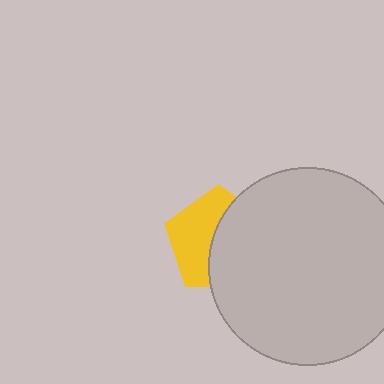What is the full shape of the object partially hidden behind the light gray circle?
The partially hidden object is a yellow pentagon.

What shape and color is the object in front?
The object in front is a light gray circle.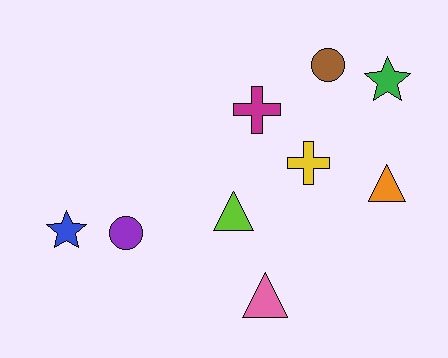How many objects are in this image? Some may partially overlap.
There are 9 objects.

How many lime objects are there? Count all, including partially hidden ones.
There is 1 lime object.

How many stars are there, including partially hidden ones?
There are 2 stars.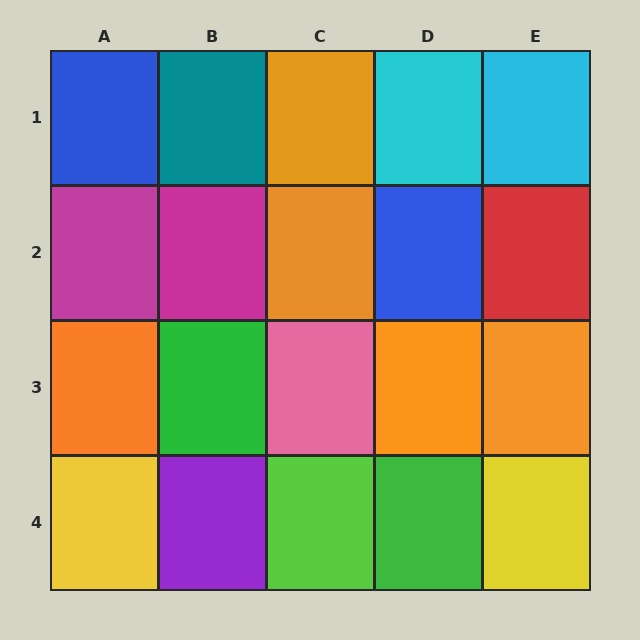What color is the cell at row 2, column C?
Orange.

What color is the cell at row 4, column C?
Lime.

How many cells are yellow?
2 cells are yellow.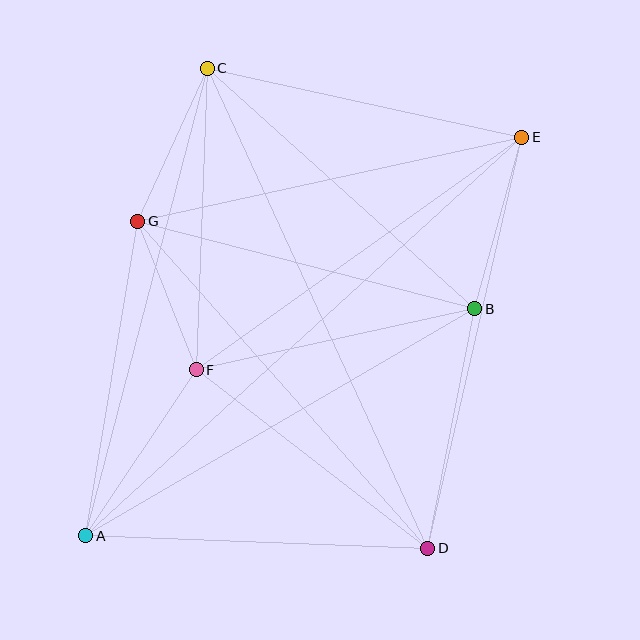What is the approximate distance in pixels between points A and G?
The distance between A and G is approximately 318 pixels.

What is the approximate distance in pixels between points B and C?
The distance between B and C is approximately 360 pixels.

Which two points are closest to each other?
Points F and G are closest to each other.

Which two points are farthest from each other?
Points A and E are farthest from each other.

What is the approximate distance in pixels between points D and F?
The distance between D and F is approximately 293 pixels.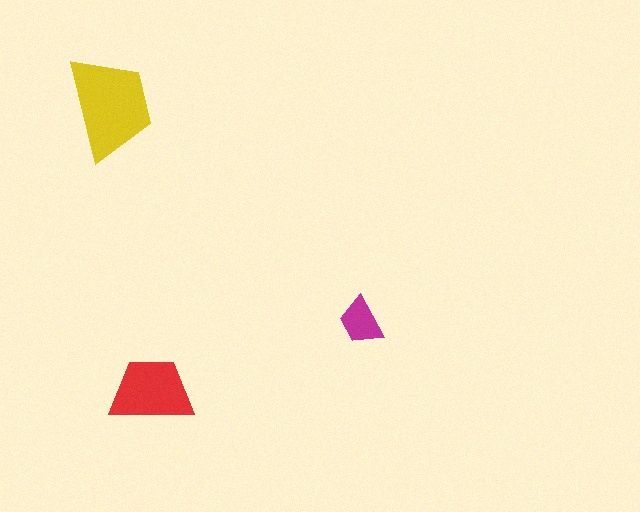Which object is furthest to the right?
The magenta trapezoid is rightmost.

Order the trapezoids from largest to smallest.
the yellow one, the red one, the magenta one.